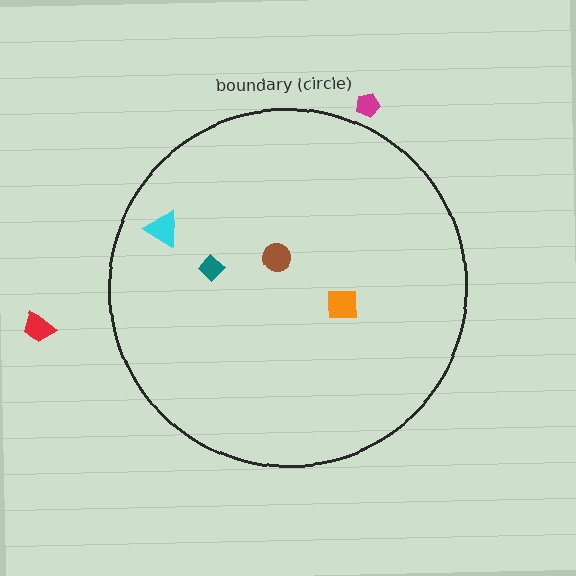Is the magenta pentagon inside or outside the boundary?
Outside.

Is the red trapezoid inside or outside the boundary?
Outside.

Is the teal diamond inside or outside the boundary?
Inside.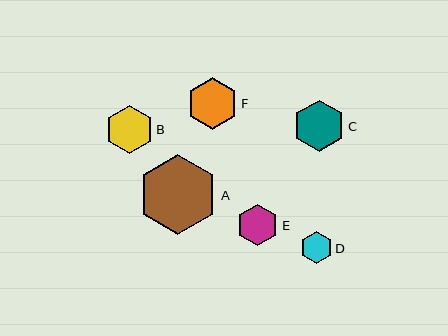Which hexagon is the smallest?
Hexagon D is the smallest with a size of approximately 32 pixels.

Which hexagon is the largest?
Hexagon A is the largest with a size of approximately 81 pixels.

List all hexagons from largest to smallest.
From largest to smallest: A, C, F, B, E, D.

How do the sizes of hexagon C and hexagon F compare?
Hexagon C and hexagon F are approximately the same size.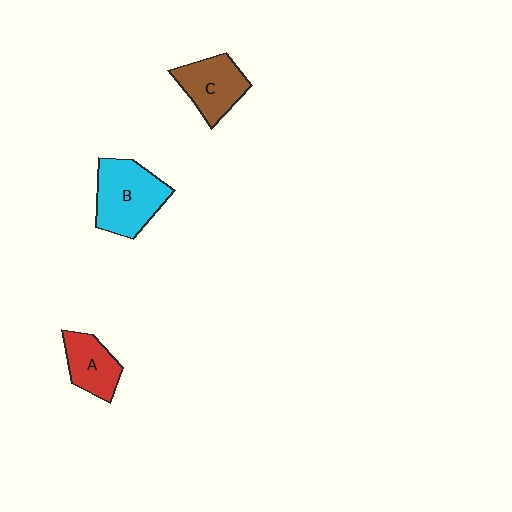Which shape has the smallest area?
Shape A (red).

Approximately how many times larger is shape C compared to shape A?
Approximately 1.2 times.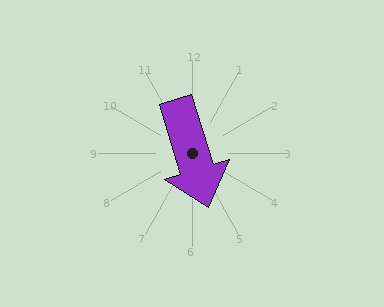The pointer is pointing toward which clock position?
Roughly 5 o'clock.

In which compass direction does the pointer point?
South.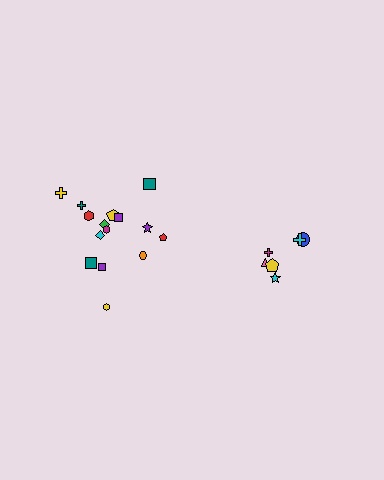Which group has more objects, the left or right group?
The left group.